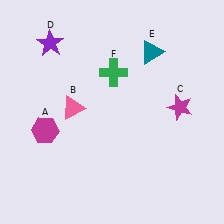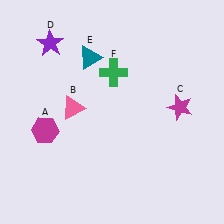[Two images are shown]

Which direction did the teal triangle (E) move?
The teal triangle (E) moved left.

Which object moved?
The teal triangle (E) moved left.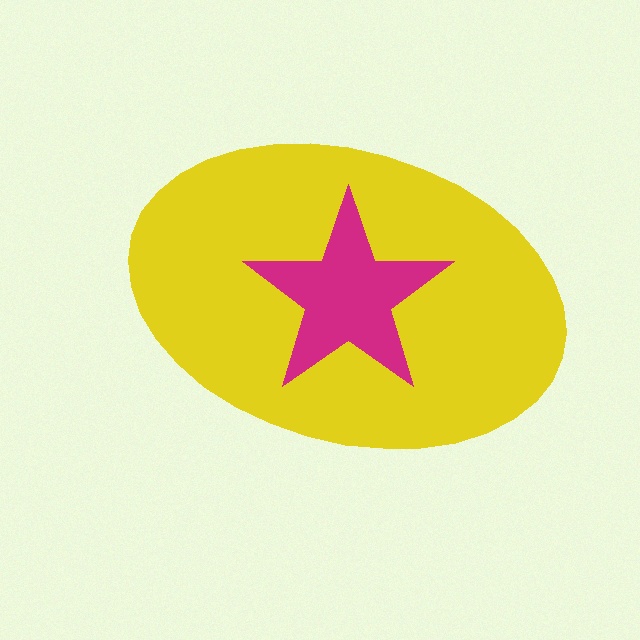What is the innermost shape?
The magenta star.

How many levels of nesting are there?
2.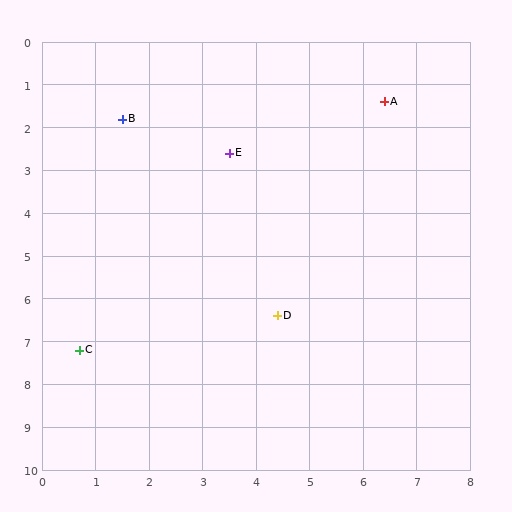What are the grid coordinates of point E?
Point E is at approximately (3.5, 2.6).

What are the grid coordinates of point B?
Point B is at approximately (1.5, 1.8).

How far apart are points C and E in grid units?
Points C and E are about 5.4 grid units apart.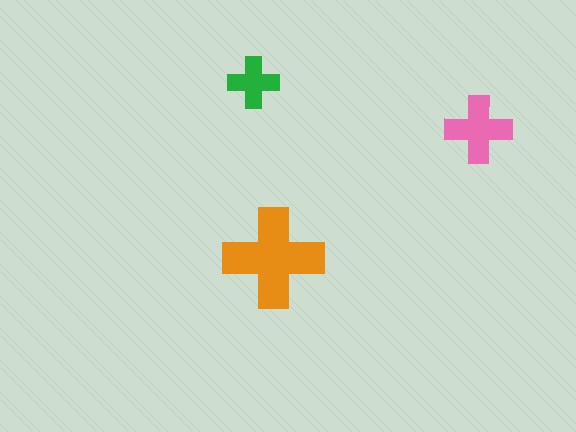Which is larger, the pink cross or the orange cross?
The orange one.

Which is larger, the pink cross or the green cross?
The pink one.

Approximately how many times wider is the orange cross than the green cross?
About 2 times wider.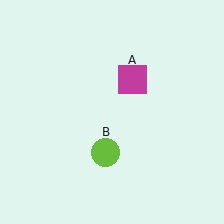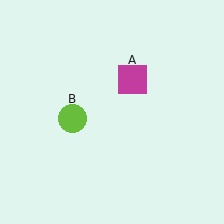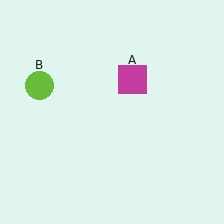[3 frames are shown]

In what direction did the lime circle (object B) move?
The lime circle (object B) moved up and to the left.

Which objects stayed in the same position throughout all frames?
Magenta square (object A) remained stationary.